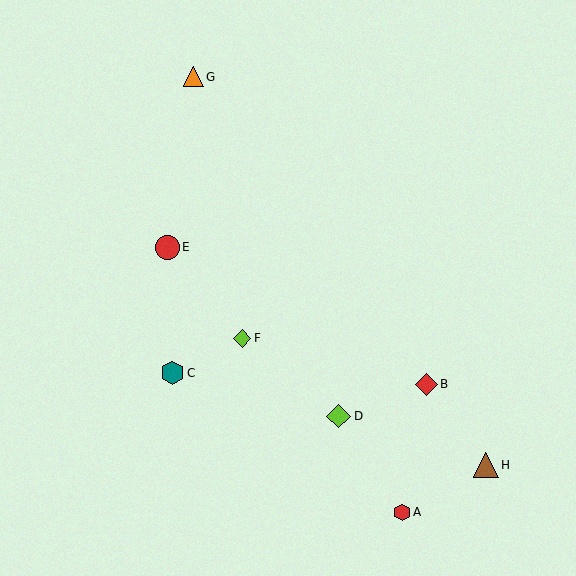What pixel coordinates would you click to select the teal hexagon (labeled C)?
Click at (172, 373) to select the teal hexagon C.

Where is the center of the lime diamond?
The center of the lime diamond is at (339, 416).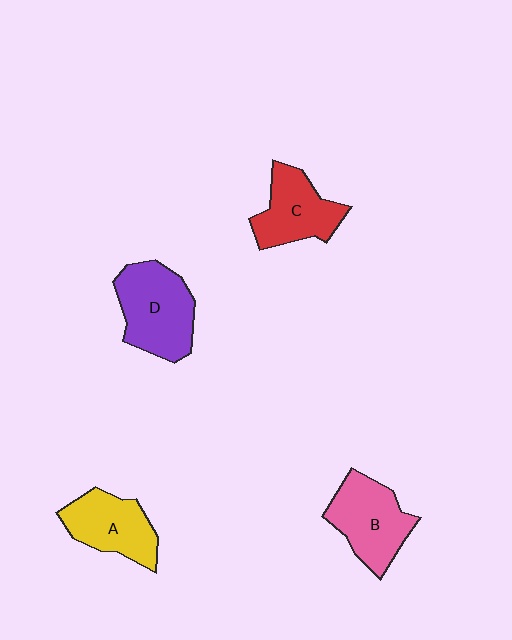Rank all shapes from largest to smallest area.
From largest to smallest: D (purple), B (pink), A (yellow), C (red).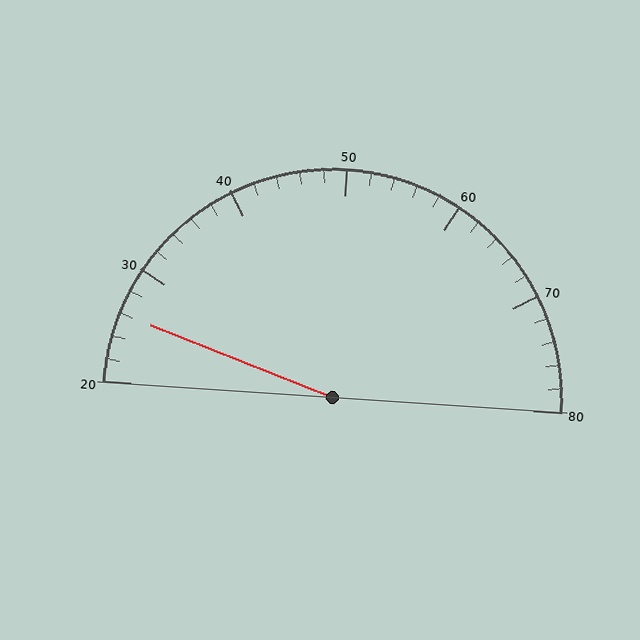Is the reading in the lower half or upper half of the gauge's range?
The reading is in the lower half of the range (20 to 80).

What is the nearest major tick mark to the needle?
The nearest major tick mark is 30.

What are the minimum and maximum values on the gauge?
The gauge ranges from 20 to 80.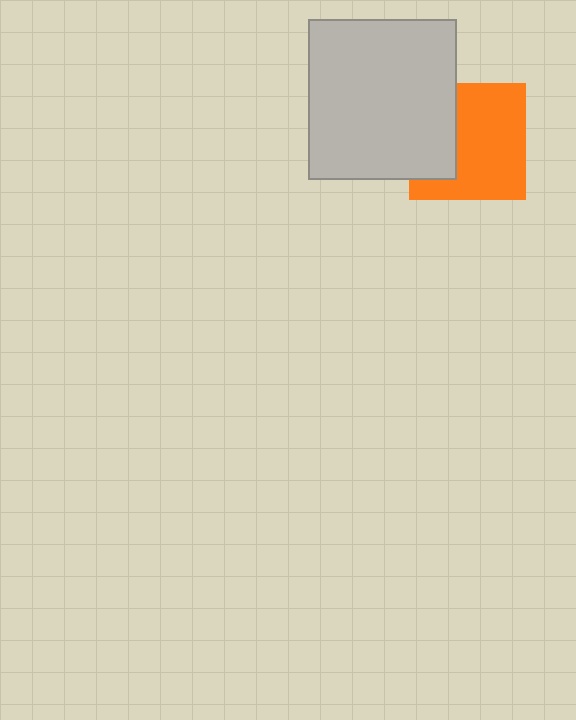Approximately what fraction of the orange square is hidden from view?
Roughly 34% of the orange square is hidden behind the light gray rectangle.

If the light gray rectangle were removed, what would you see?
You would see the complete orange square.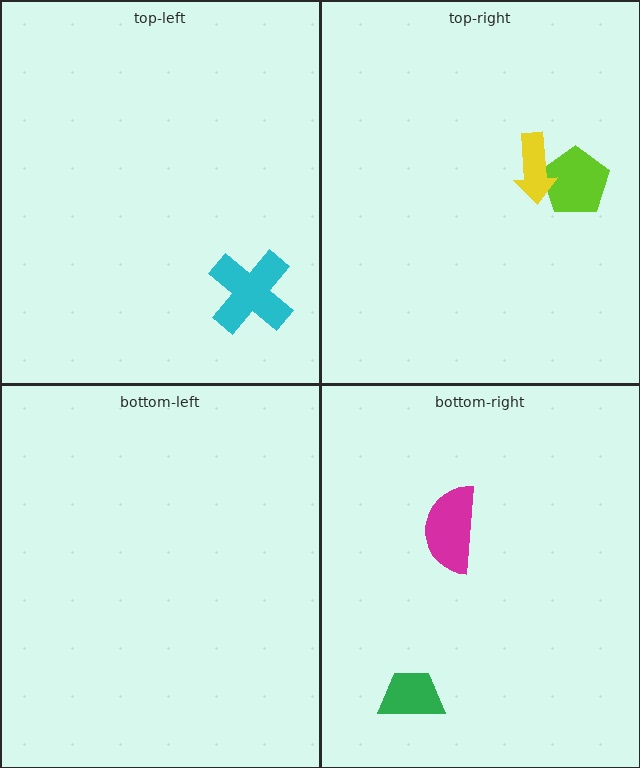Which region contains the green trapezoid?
The bottom-right region.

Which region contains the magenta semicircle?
The bottom-right region.